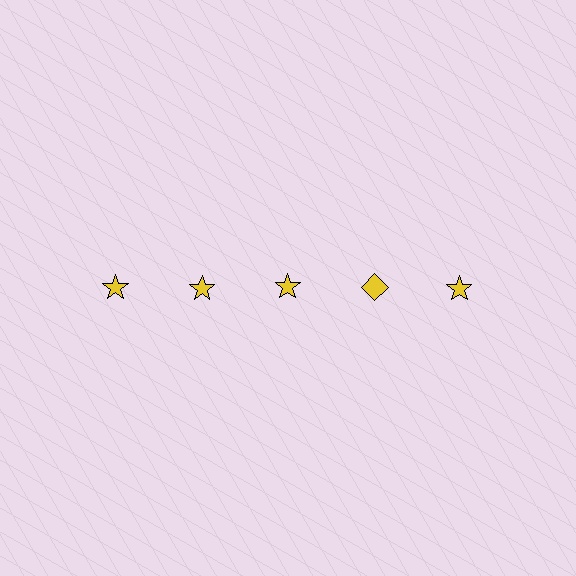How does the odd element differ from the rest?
It has a different shape: diamond instead of star.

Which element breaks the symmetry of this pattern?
The yellow diamond in the top row, second from right column breaks the symmetry. All other shapes are yellow stars.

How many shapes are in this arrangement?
There are 5 shapes arranged in a grid pattern.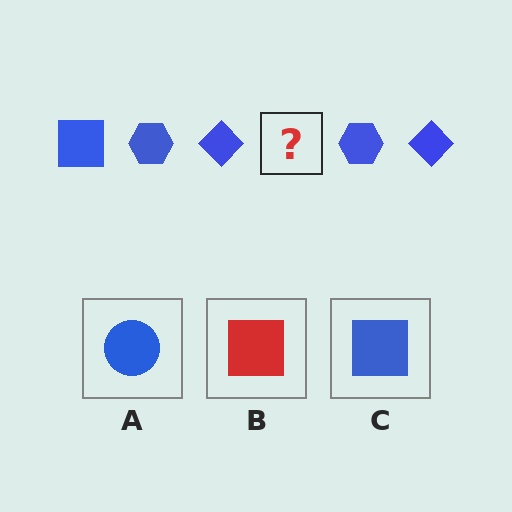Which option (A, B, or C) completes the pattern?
C.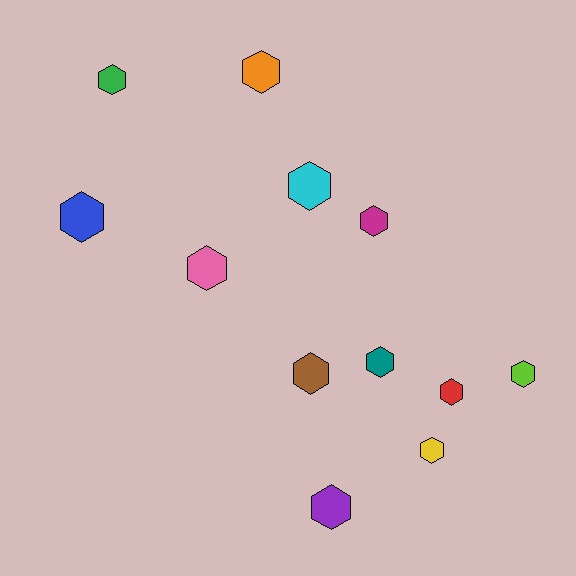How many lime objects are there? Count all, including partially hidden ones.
There is 1 lime object.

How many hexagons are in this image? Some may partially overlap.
There are 12 hexagons.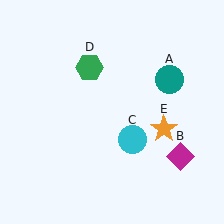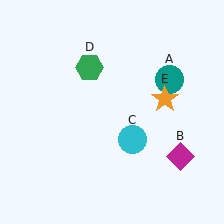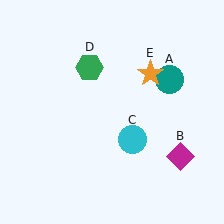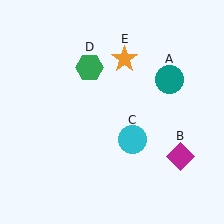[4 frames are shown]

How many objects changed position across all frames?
1 object changed position: orange star (object E).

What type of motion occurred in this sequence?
The orange star (object E) rotated counterclockwise around the center of the scene.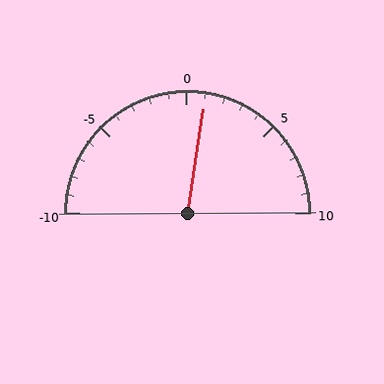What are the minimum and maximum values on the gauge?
The gauge ranges from -10 to 10.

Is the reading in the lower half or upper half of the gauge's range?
The reading is in the upper half of the range (-10 to 10).